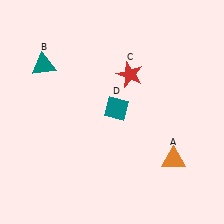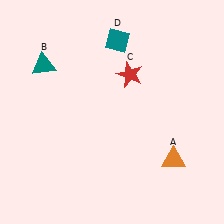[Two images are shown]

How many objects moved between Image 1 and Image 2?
1 object moved between the two images.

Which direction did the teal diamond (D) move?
The teal diamond (D) moved up.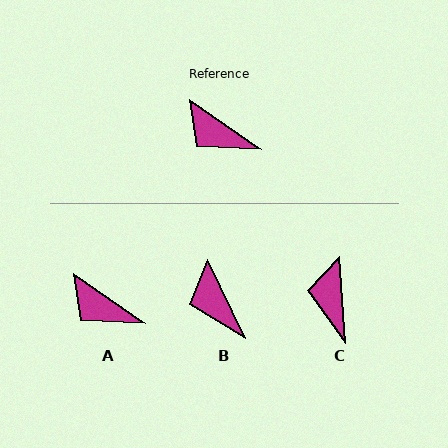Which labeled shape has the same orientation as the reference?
A.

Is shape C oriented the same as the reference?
No, it is off by about 52 degrees.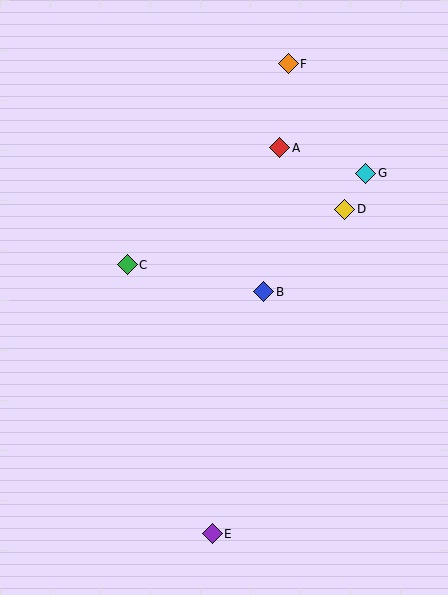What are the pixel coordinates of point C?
Point C is at (127, 265).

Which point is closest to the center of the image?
Point B at (264, 292) is closest to the center.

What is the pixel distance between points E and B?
The distance between E and B is 247 pixels.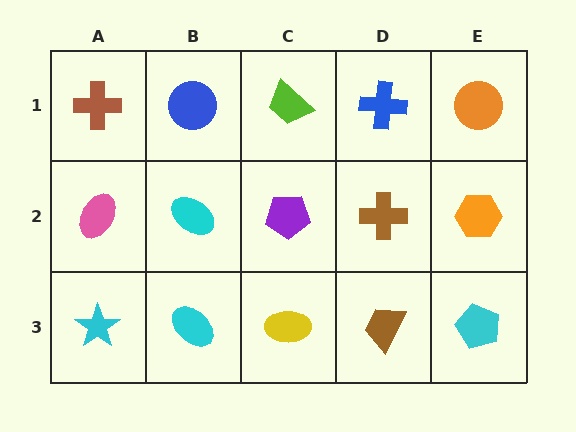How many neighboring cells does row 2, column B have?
4.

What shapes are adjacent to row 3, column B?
A cyan ellipse (row 2, column B), a cyan star (row 3, column A), a yellow ellipse (row 3, column C).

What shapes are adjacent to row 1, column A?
A pink ellipse (row 2, column A), a blue circle (row 1, column B).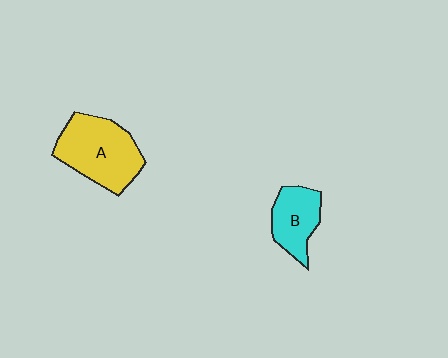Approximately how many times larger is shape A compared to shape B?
Approximately 1.7 times.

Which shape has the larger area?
Shape A (yellow).